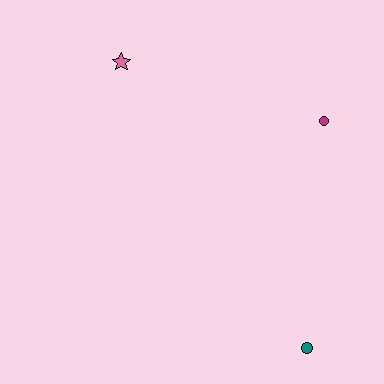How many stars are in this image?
There is 1 star.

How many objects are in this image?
There are 3 objects.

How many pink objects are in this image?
There is 1 pink object.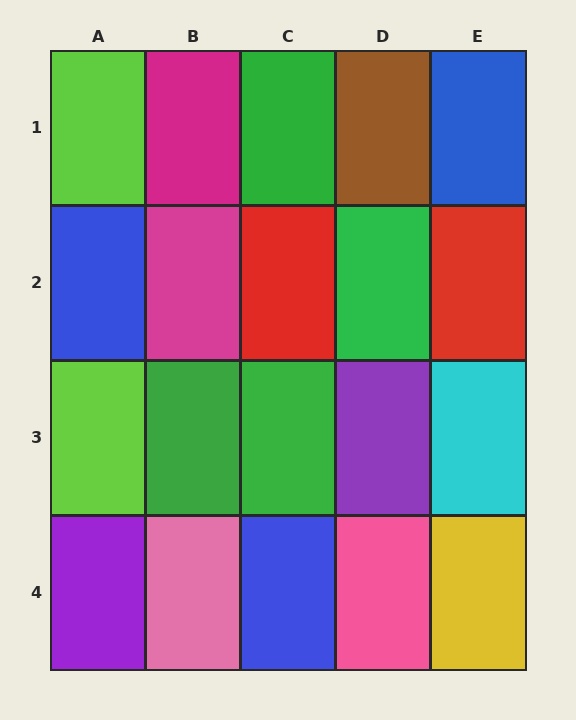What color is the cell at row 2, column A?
Blue.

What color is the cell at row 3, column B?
Green.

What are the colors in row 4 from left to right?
Purple, pink, blue, pink, yellow.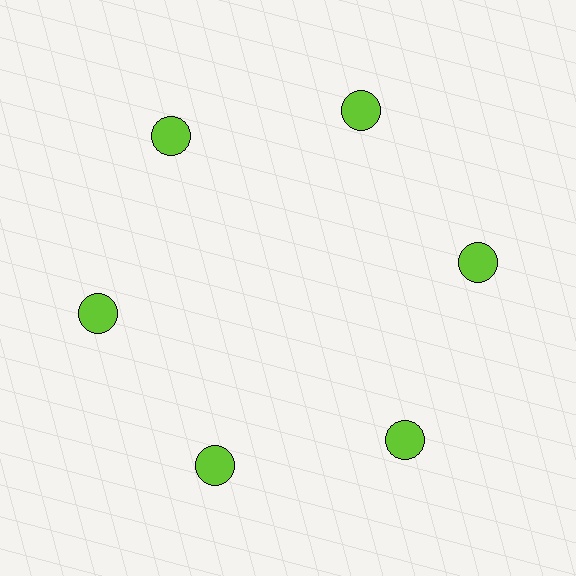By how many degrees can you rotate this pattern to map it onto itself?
The pattern maps onto itself every 60 degrees of rotation.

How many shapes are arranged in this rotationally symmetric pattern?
There are 6 shapes, arranged in 6 groups of 1.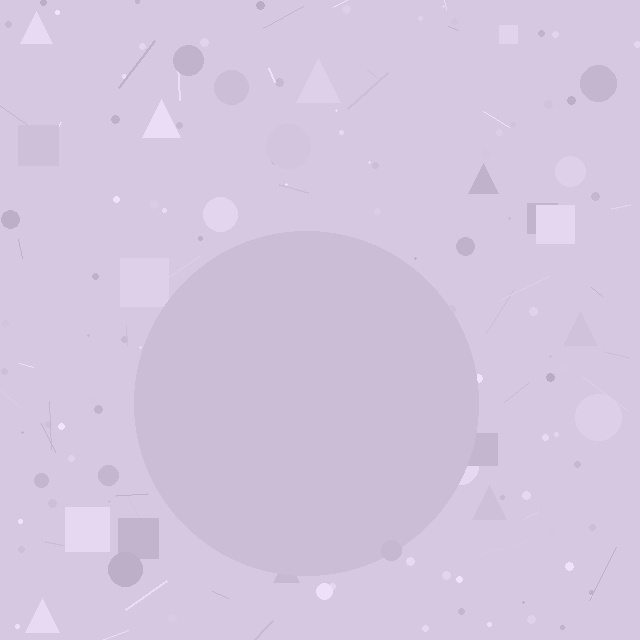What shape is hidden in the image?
A circle is hidden in the image.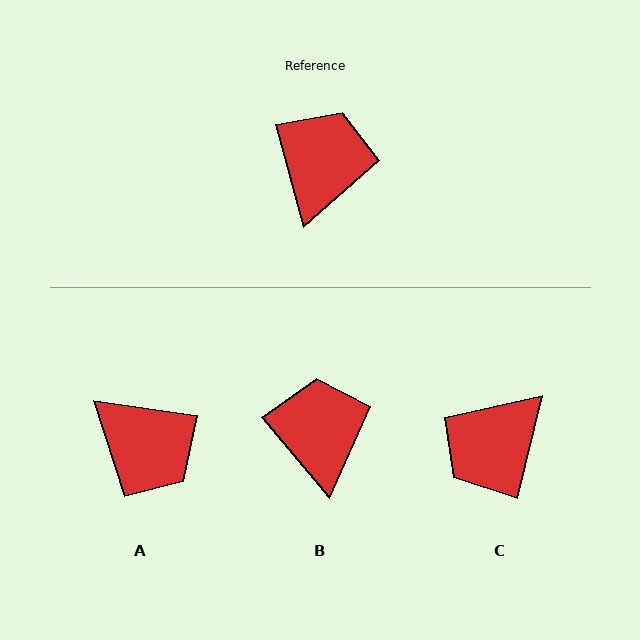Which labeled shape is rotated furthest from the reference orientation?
C, about 151 degrees away.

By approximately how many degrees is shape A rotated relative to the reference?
Approximately 114 degrees clockwise.